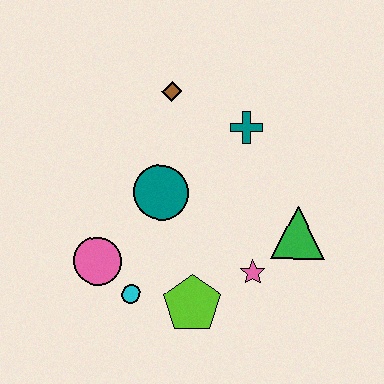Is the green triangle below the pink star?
No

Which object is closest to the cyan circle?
The pink circle is closest to the cyan circle.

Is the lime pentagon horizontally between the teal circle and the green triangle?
Yes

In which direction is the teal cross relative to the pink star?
The teal cross is above the pink star.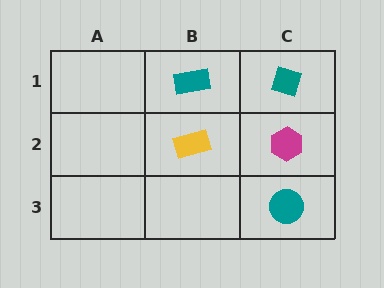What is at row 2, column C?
A magenta hexagon.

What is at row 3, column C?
A teal circle.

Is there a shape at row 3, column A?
No, that cell is empty.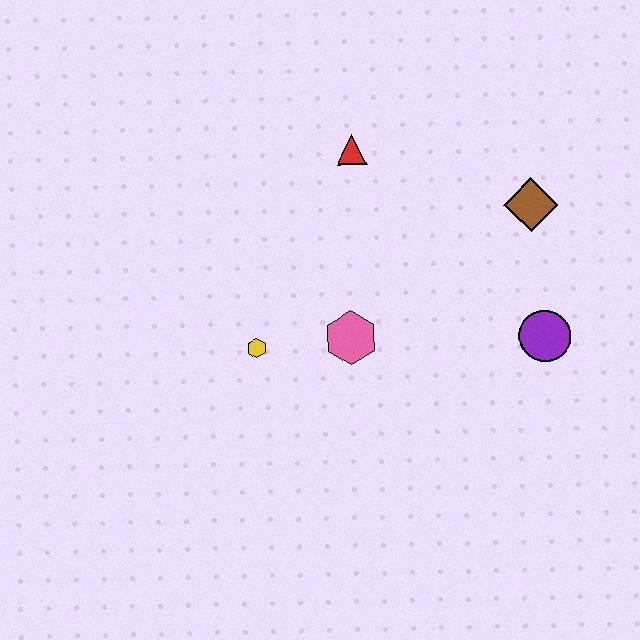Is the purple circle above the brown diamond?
No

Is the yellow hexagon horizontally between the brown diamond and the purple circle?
No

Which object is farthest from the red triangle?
The purple circle is farthest from the red triangle.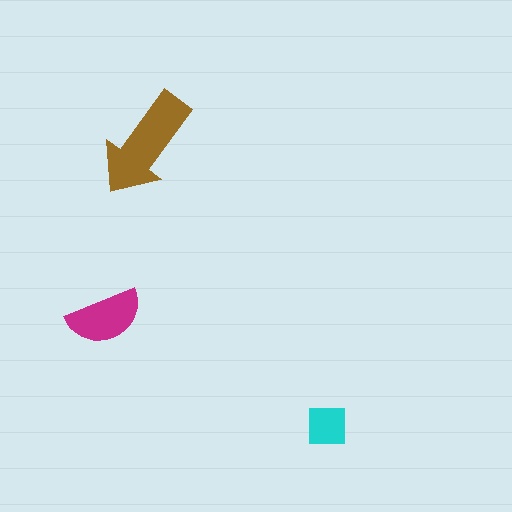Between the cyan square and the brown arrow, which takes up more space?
The brown arrow.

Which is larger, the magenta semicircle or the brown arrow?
The brown arrow.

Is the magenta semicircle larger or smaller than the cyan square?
Larger.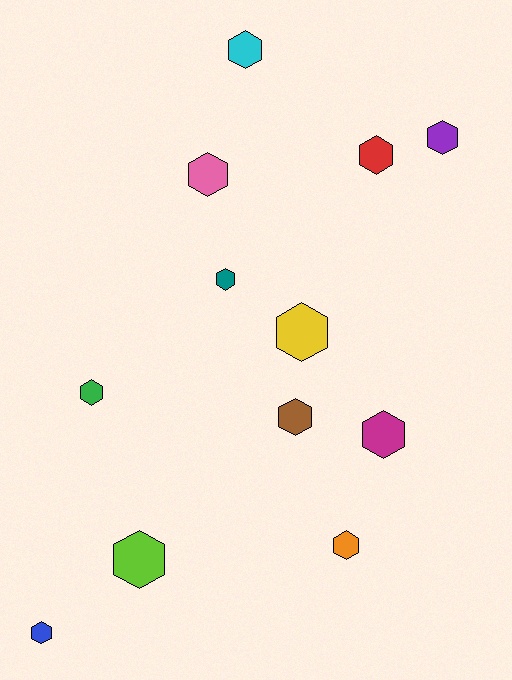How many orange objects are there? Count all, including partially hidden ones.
There is 1 orange object.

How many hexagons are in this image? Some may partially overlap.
There are 12 hexagons.